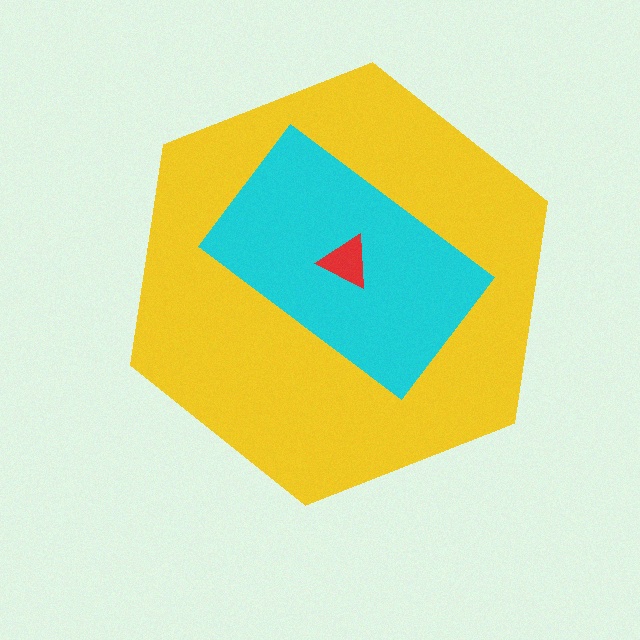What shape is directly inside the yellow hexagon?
The cyan rectangle.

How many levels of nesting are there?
3.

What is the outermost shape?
The yellow hexagon.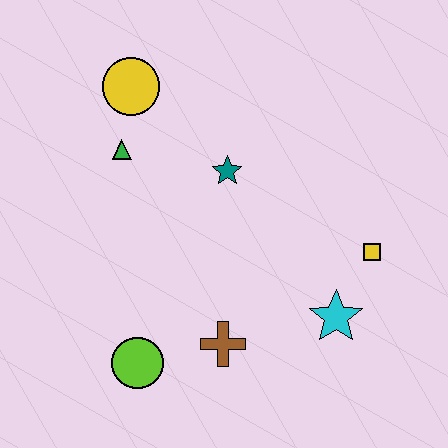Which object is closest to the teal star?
The green triangle is closest to the teal star.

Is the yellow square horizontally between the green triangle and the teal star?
No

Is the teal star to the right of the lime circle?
Yes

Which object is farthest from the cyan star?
The yellow circle is farthest from the cyan star.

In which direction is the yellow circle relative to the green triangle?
The yellow circle is above the green triangle.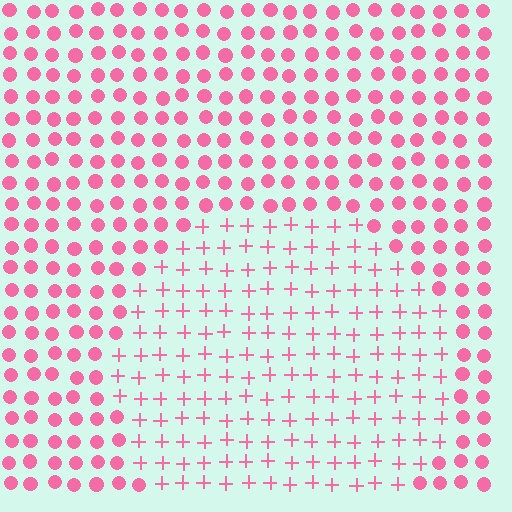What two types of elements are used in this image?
The image uses plus signs inside the circle region and circles outside it.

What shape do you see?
I see a circle.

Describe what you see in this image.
The image is filled with small pink elements arranged in a uniform grid. A circle-shaped region contains plus signs, while the surrounding area contains circles. The boundary is defined purely by the change in element shape.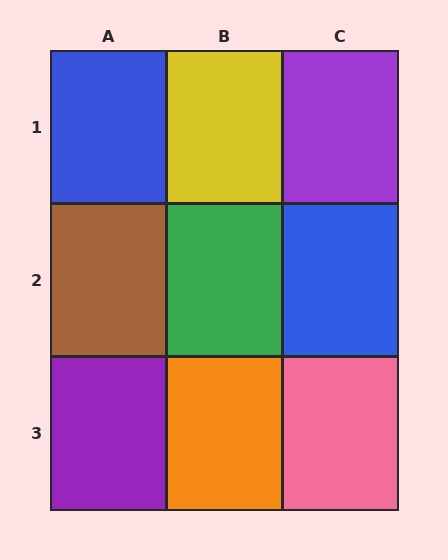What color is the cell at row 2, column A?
Brown.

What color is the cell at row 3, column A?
Purple.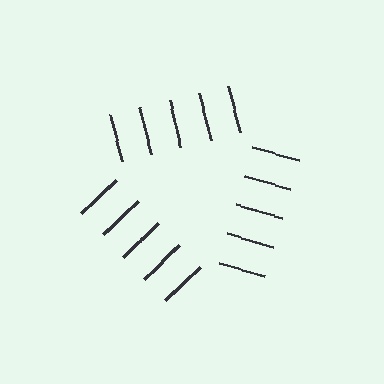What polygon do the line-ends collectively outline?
An illusory triangle — the line segments terminate on its edges but no continuous stroke is drawn.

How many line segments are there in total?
15 — 5 along each of the 3 edges.